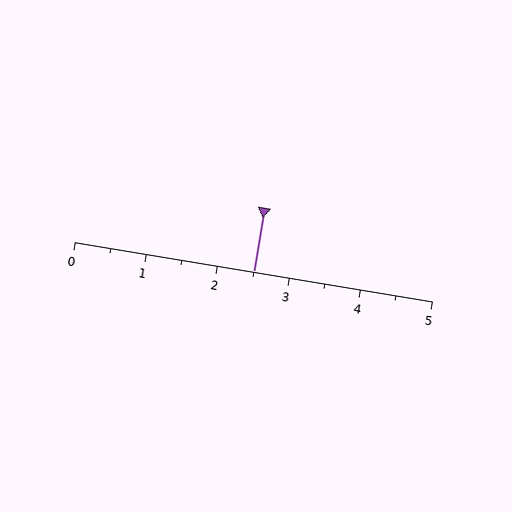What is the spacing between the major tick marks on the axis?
The major ticks are spaced 1 apart.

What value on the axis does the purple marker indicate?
The marker indicates approximately 2.5.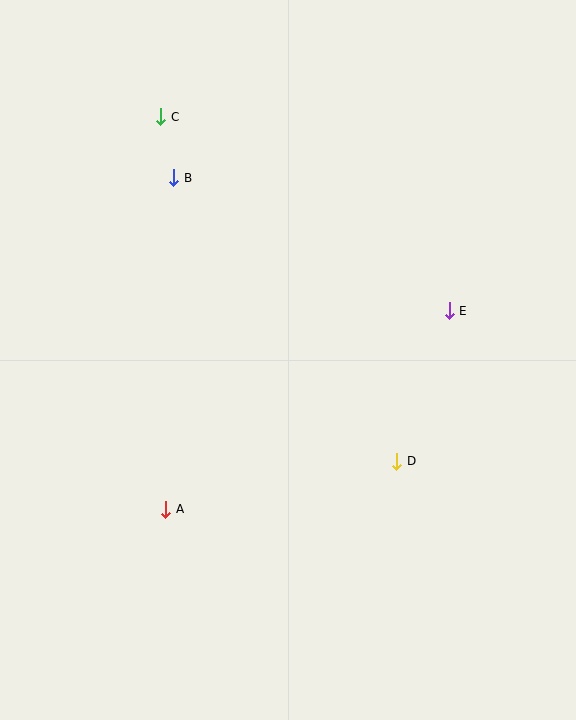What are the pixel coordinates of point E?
Point E is at (449, 311).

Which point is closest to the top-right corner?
Point E is closest to the top-right corner.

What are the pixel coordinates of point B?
Point B is at (174, 178).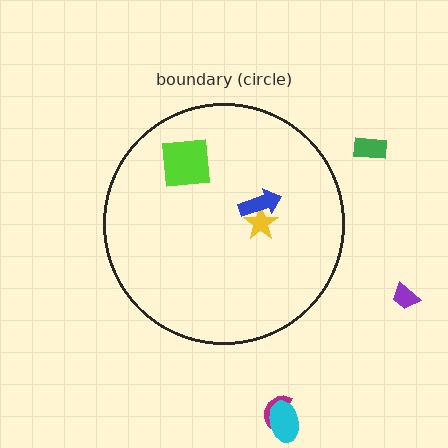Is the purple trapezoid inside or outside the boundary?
Outside.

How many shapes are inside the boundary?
3 inside, 4 outside.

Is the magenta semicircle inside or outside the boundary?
Outside.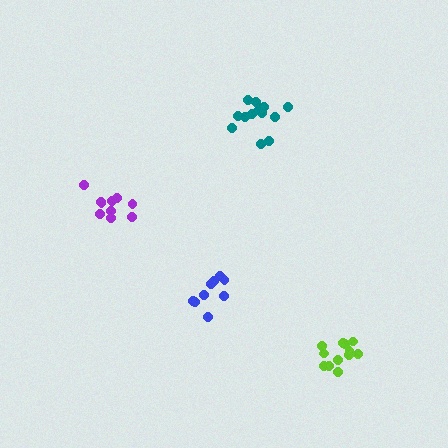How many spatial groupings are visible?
There are 4 spatial groupings.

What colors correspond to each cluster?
The clusters are colored: teal, blue, lime, purple.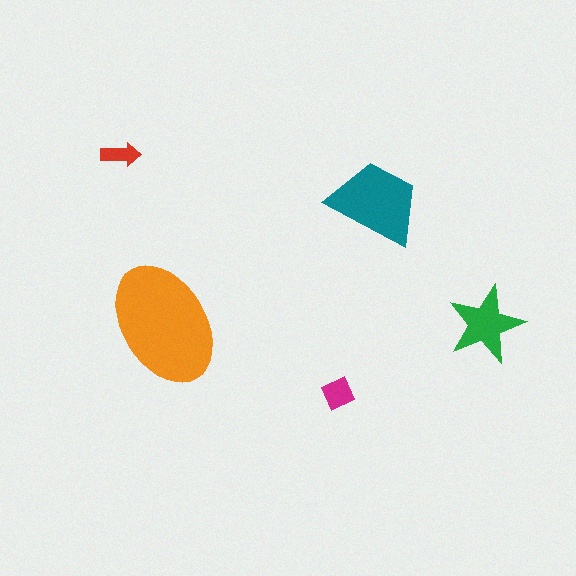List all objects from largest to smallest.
The orange ellipse, the teal trapezoid, the green star, the magenta diamond, the red arrow.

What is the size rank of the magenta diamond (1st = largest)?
4th.